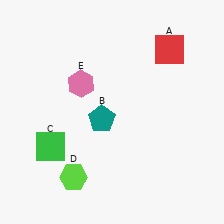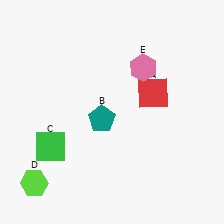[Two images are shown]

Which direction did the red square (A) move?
The red square (A) moved down.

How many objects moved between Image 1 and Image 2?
3 objects moved between the two images.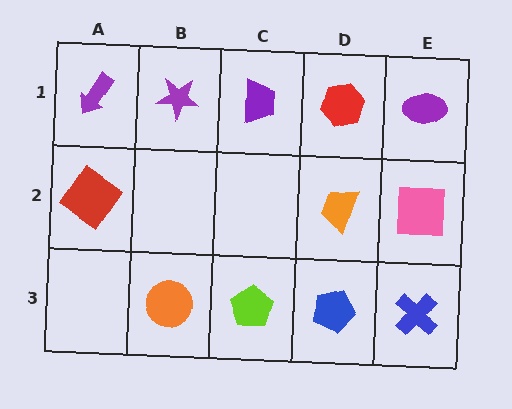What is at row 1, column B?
A purple star.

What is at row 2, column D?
An orange trapezoid.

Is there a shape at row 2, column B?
No, that cell is empty.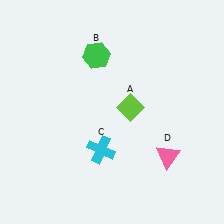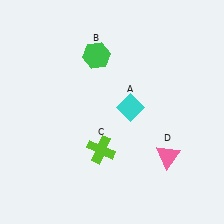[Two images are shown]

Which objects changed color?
A changed from lime to cyan. C changed from cyan to lime.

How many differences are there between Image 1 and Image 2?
There are 2 differences between the two images.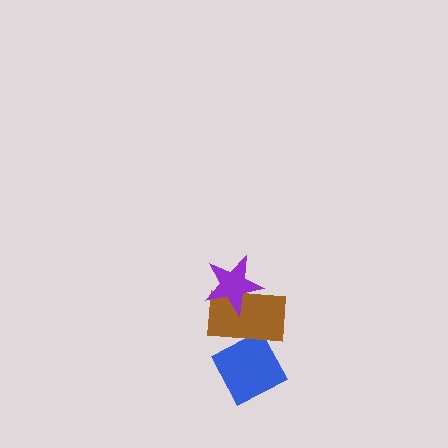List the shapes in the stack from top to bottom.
From top to bottom: the purple star, the brown rectangle, the blue diamond.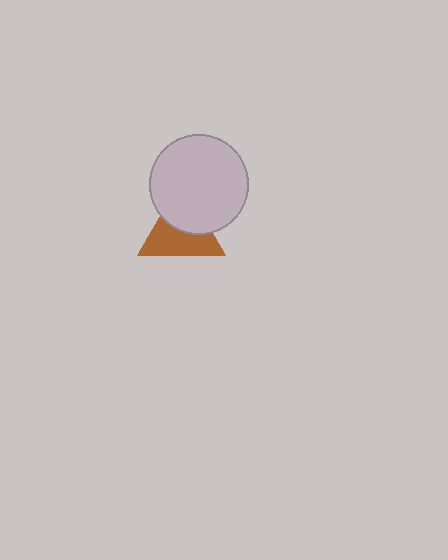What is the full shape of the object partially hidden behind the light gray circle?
The partially hidden object is a brown triangle.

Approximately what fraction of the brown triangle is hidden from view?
Roughly 44% of the brown triangle is hidden behind the light gray circle.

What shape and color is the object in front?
The object in front is a light gray circle.